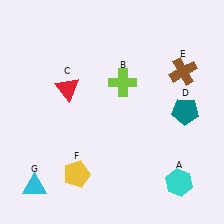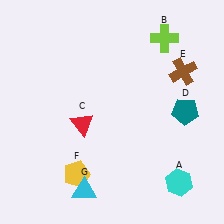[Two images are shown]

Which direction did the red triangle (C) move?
The red triangle (C) moved down.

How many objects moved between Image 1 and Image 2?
3 objects moved between the two images.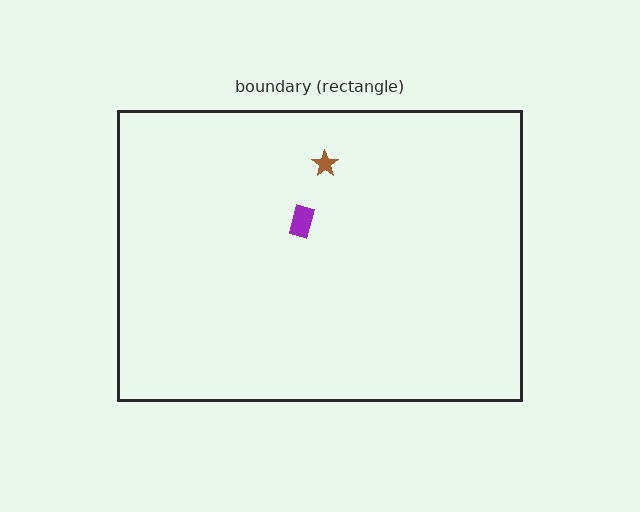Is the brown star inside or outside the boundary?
Inside.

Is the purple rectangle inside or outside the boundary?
Inside.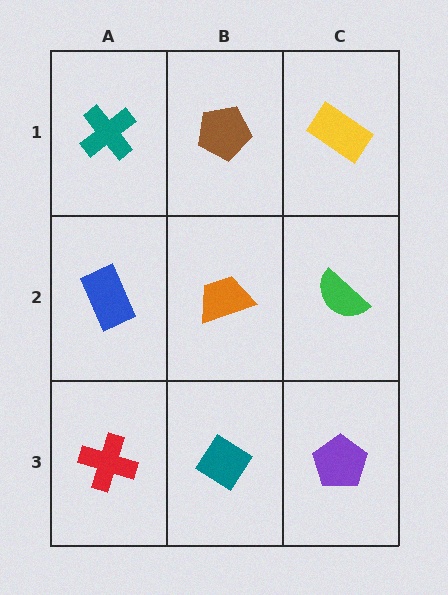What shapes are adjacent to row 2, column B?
A brown pentagon (row 1, column B), a teal diamond (row 3, column B), a blue rectangle (row 2, column A), a green semicircle (row 2, column C).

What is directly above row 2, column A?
A teal cross.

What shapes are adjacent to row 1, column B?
An orange trapezoid (row 2, column B), a teal cross (row 1, column A), a yellow rectangle (row 1, column C).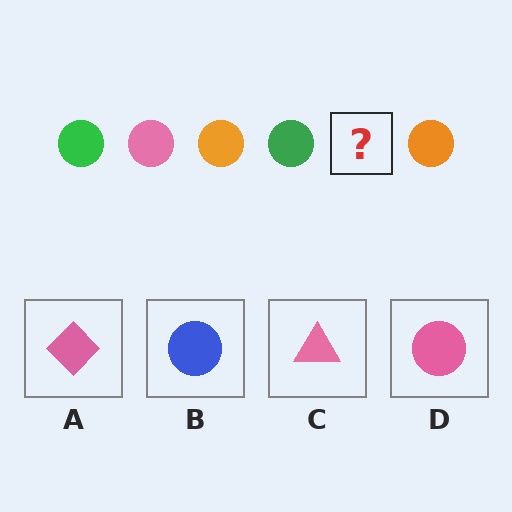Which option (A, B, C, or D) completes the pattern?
D.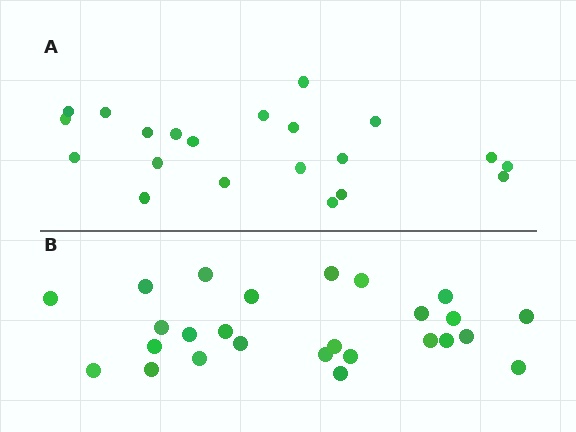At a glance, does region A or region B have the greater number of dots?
Region B (the bottom region) has more dots.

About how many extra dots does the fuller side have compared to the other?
Region B has about 5 more dots than region A.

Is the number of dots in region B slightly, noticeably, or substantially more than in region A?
Region B has only slightly more — the two regions are fairly close. The ratio is roughly 1.2 to 1.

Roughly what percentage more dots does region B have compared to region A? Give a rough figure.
About 25% more.